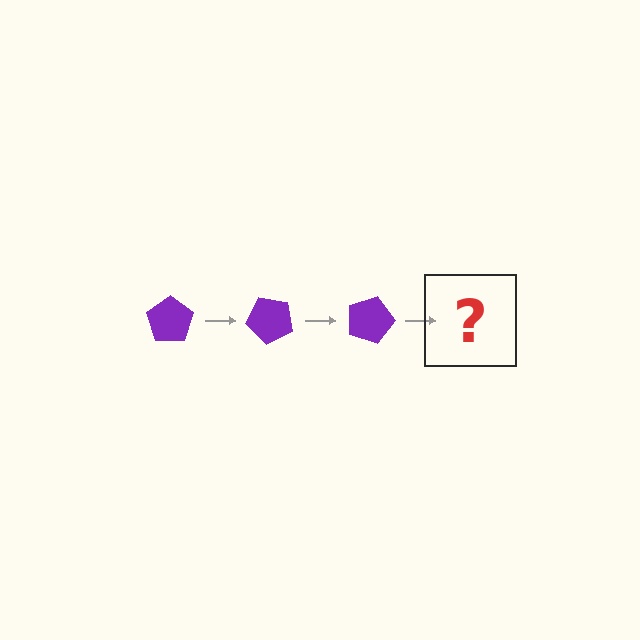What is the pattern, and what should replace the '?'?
The pattern is that the pentagon rotates 45 degrees each step. The '?' should be a purple pentagon rotated 135 degrees.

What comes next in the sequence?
The next element should be a purple pentagon rotated 135 degrees.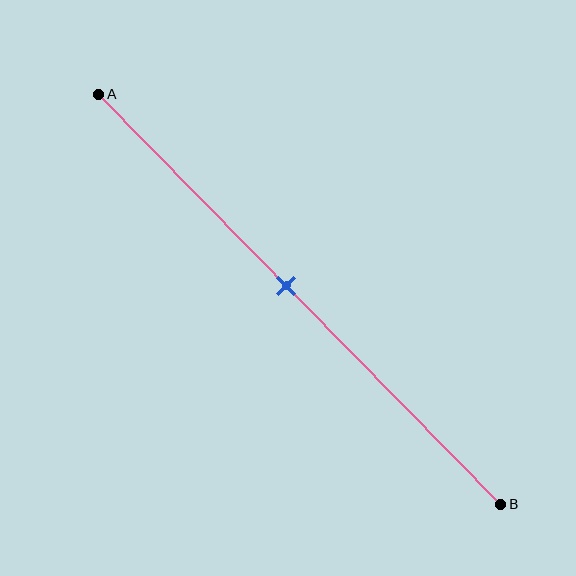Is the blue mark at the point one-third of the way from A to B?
No, the mark is at about 45% from A, not at the 33% one-third point.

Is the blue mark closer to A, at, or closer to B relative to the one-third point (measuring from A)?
The blue mark is closer to point B than the one-third point of segment AB.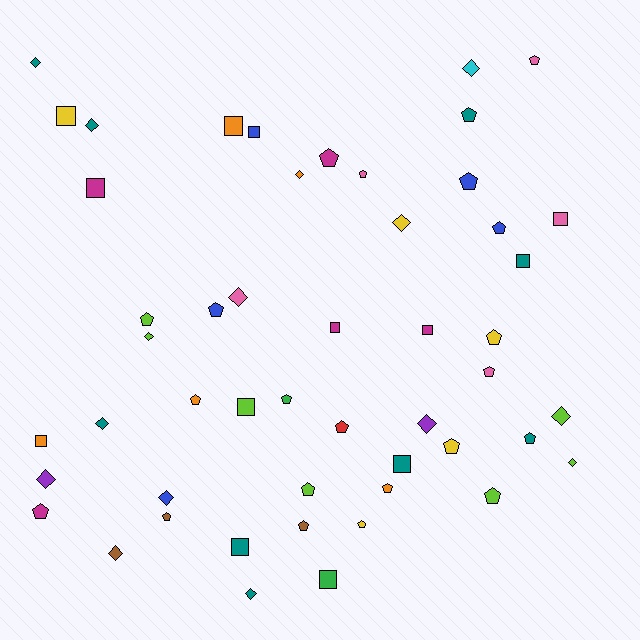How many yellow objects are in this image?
There are 5 yellow objects.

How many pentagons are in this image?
There are 22 pentagons.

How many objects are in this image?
There are 50 objects.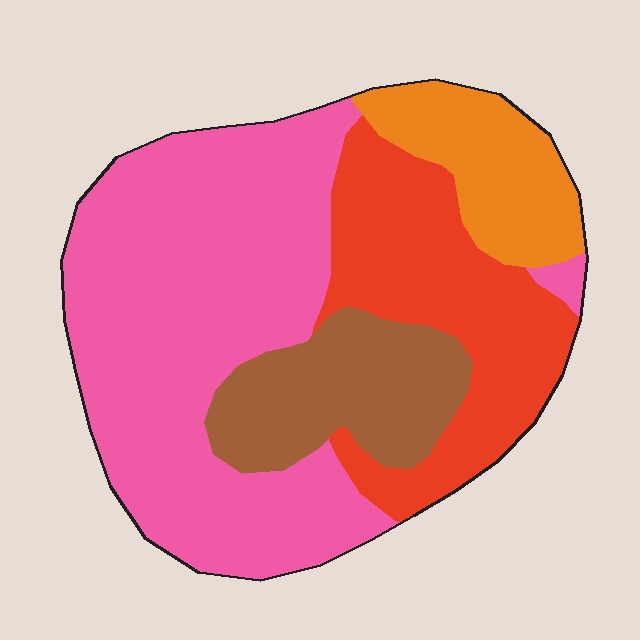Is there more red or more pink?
Pink.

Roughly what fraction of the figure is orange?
Orange covers around 10% of the figure.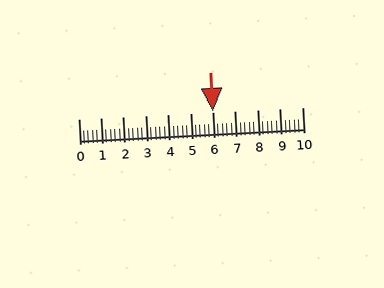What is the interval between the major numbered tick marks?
The major tick marks are spaced 1 units apart.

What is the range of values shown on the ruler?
The ruler shows values from 0 to 10.